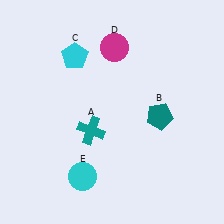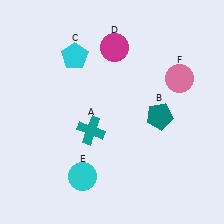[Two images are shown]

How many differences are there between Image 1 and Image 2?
There is 1 difference between the two images.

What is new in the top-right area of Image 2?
A pink circle (F) was added in the top-right area of Image 2.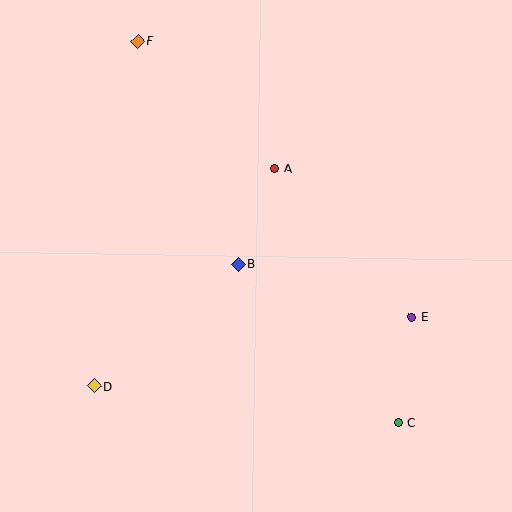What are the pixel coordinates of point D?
Point D is at (94, 386).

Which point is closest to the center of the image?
Point B at (238, 264) is closest to the center.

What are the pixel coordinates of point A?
Point A is at (275, 169).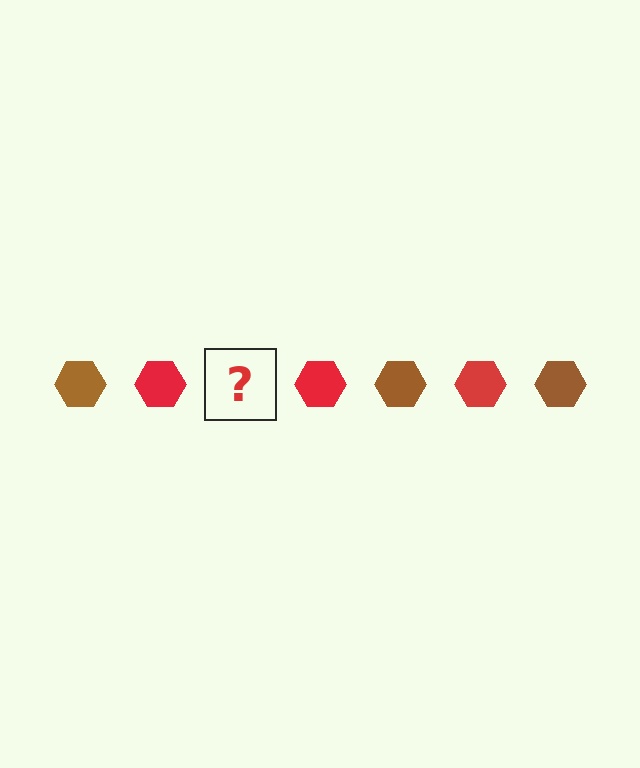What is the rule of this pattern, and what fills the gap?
The rule is that the pattern cycles through brown, red hexagons. The gap should be filled with a brown hexagon.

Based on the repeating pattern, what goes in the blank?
The blank should be a brown hexagon.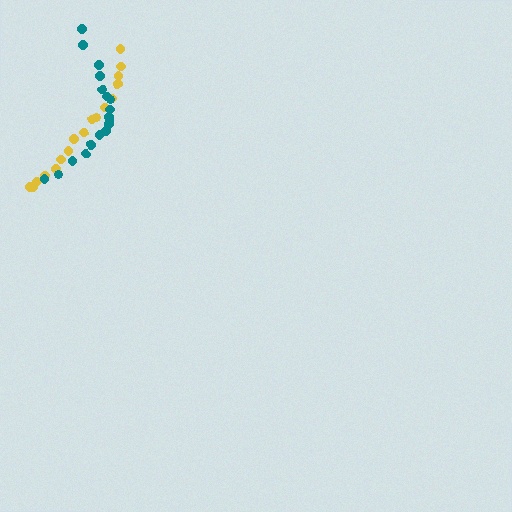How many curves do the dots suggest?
There are 2 distinct paths.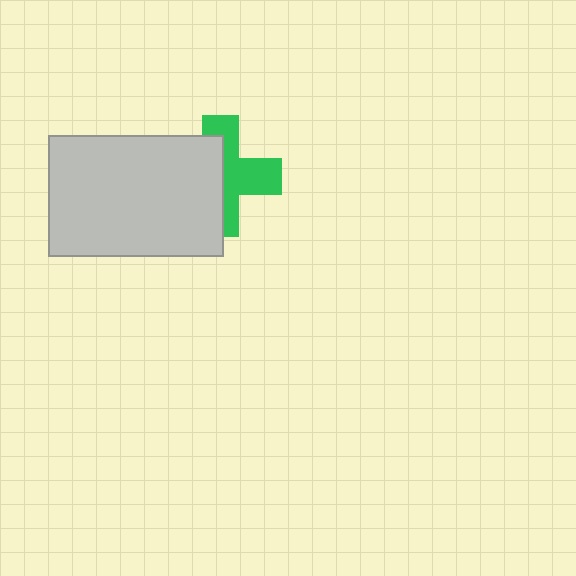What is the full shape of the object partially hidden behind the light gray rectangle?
The partially hidden object is a green cross.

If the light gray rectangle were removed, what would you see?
You would see the complete green cross.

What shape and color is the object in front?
The object in front is a light gray rectangle.